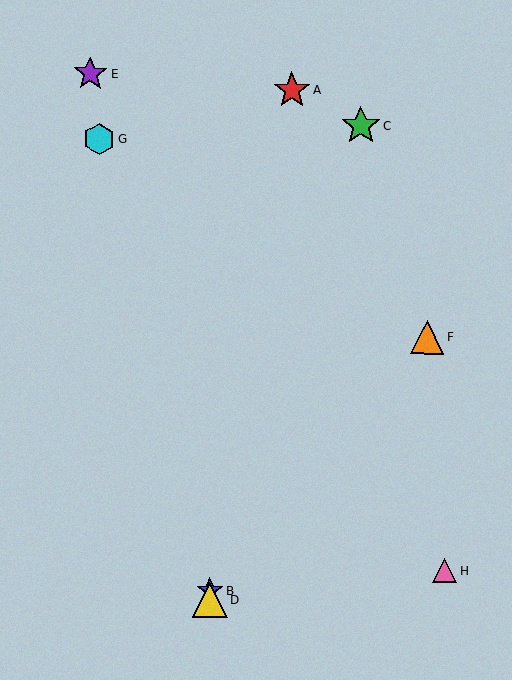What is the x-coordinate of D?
Object D is at x≈210.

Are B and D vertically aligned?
Yes, both are at x≈210.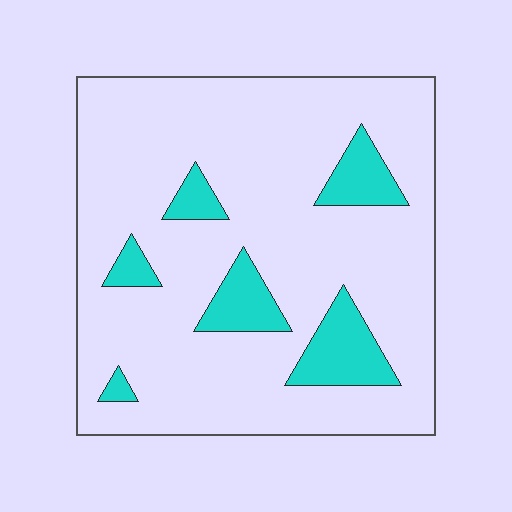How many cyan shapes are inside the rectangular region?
6.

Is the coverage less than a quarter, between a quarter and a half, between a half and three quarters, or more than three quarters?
Less than a quarter.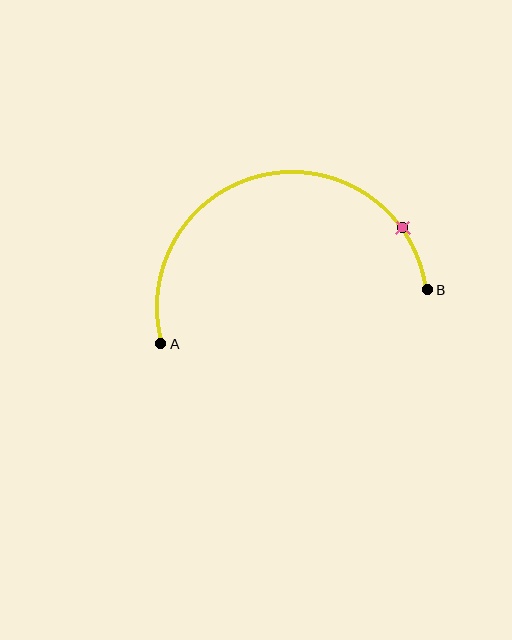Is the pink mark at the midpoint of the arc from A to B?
No. The pink mark lies on the arc but is closer to endpoint B. The arc midpoint would be at the point on the curve equidistant along the arc from both A and B.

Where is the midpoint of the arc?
The arc midpoint is the point on the curve farthest from the straight line joining A and B. It sits above that line.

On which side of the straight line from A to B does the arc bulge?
The arc bulges above the straight line connecting A and B.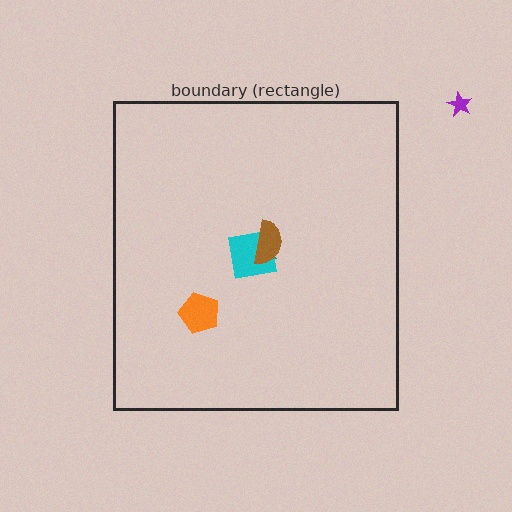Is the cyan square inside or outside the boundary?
Inside.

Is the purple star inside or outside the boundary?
Outside.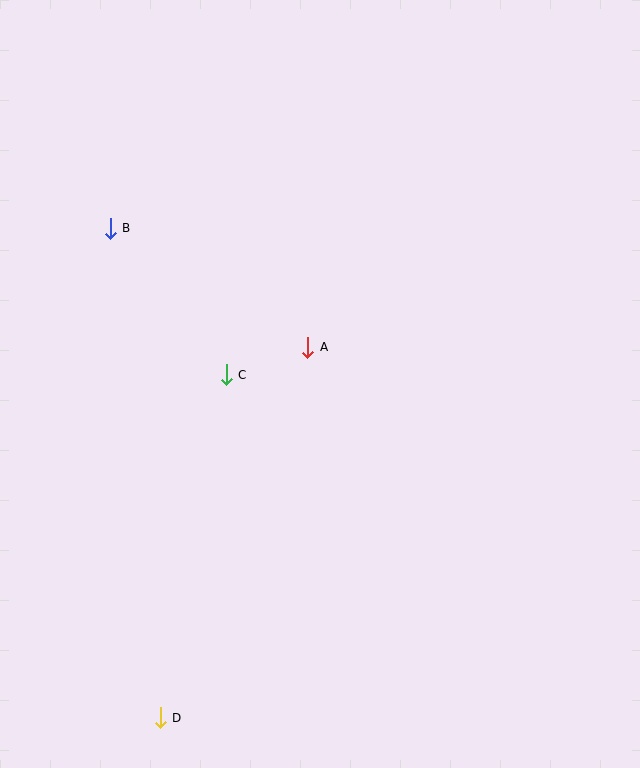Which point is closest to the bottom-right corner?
Point D is closest to the bottom-right corner.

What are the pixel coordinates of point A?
Point A is at (308, 347).